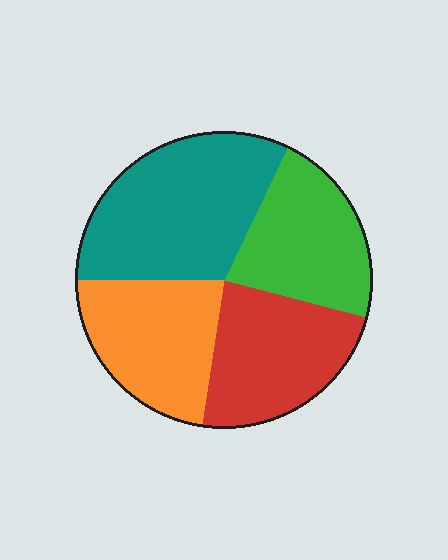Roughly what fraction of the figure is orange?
Orange covers 23% of the figure.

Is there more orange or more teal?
Teal.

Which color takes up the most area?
Teal, at roughly 30%.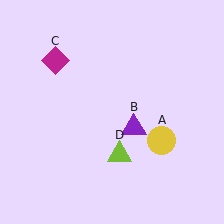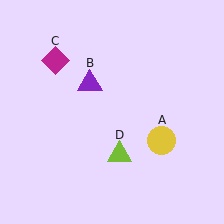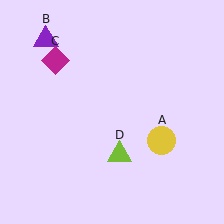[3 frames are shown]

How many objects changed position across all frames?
1 object changed position: purple triangle (object B).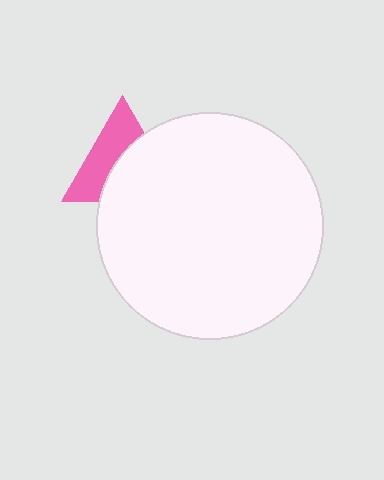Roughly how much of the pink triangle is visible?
About half of it is visible (roughly 49%).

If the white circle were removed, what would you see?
You would see the complete pink triangle.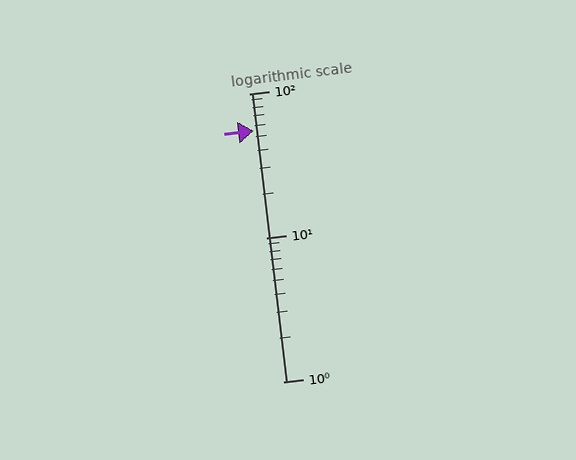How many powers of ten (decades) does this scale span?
The scale spans 2 decades, from 1 to 100.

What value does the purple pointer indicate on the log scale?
The pointer indicates approximately 55.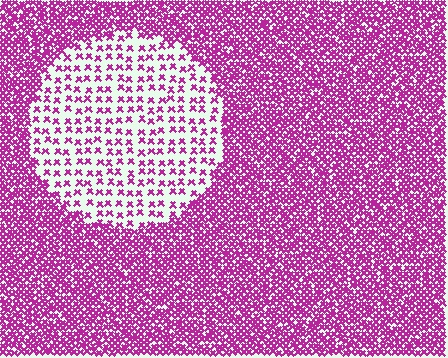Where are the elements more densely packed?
The elements are more densely packed outside the circle boundary.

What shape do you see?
I see a circle.